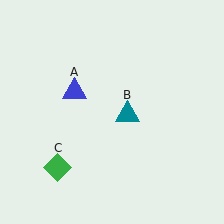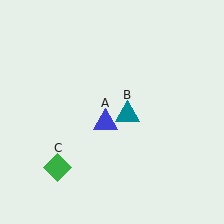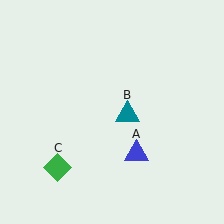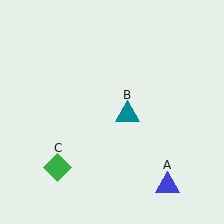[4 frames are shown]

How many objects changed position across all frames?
1 object changed position: blue triangle (object A).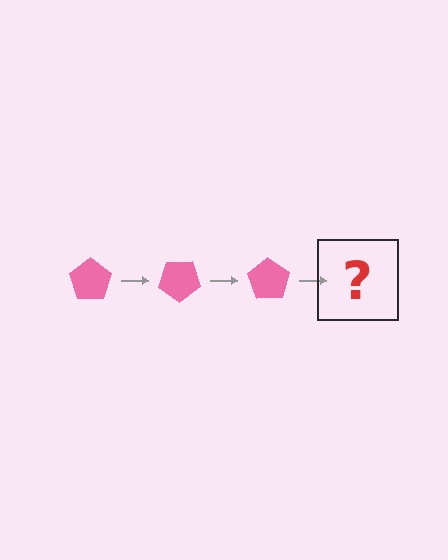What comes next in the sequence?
The next element should be a pink pentagon rotated 105 degrees.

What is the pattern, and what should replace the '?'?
The pattern is that the pentagon rotates 35 degrees each step. The '?' should be a pink pentagon rotated 105 degrees.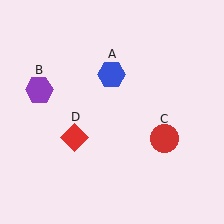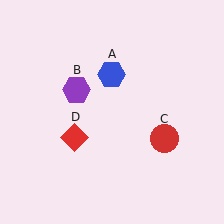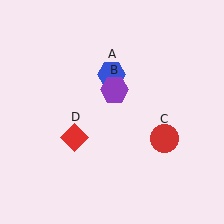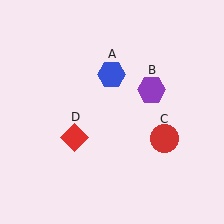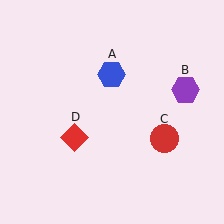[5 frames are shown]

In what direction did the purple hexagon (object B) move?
The purple hexagon (object B) moved right.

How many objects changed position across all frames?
1 object changed position: purple hexagon (object B).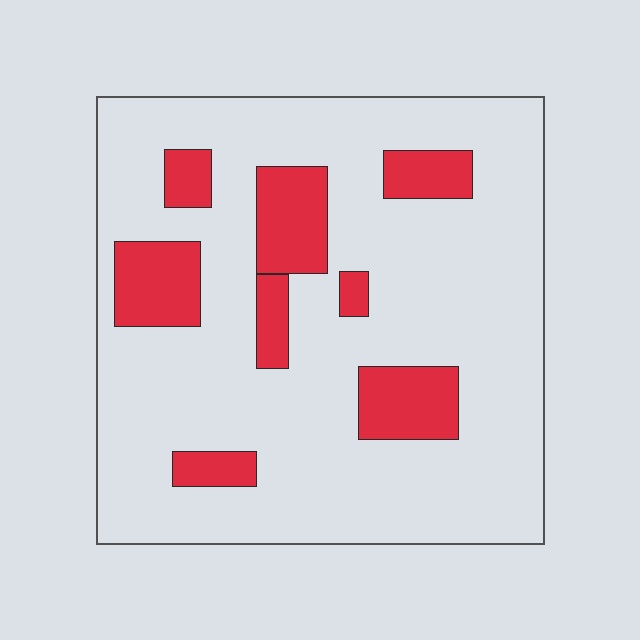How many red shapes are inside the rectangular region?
8.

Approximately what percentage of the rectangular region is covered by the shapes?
Approximately 20%.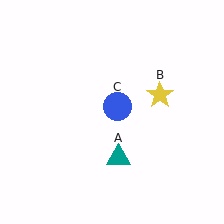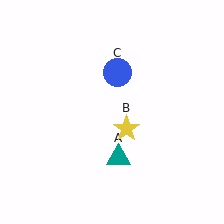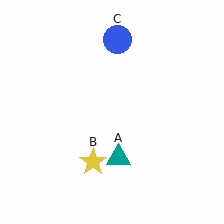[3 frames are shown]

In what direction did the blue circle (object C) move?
The blue circle (object C) moved up.